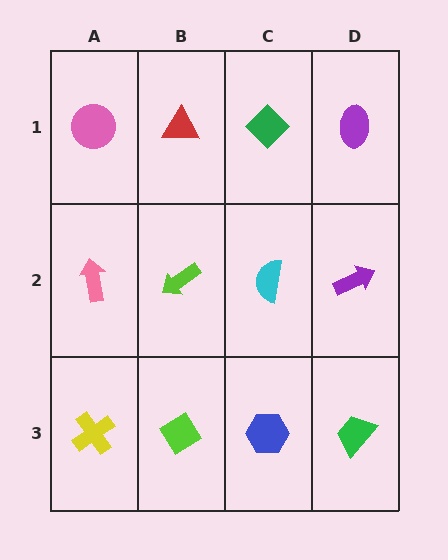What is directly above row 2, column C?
A green diamond.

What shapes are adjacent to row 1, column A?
A pink arrow (row 2, column A), a red triangle (row 1, column B).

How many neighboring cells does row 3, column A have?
2.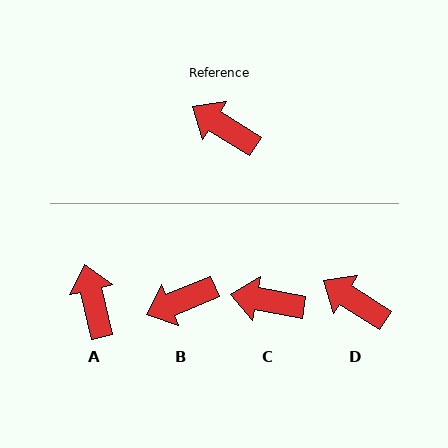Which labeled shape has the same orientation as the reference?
D.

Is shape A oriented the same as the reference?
No, it is off by about 44 degrees.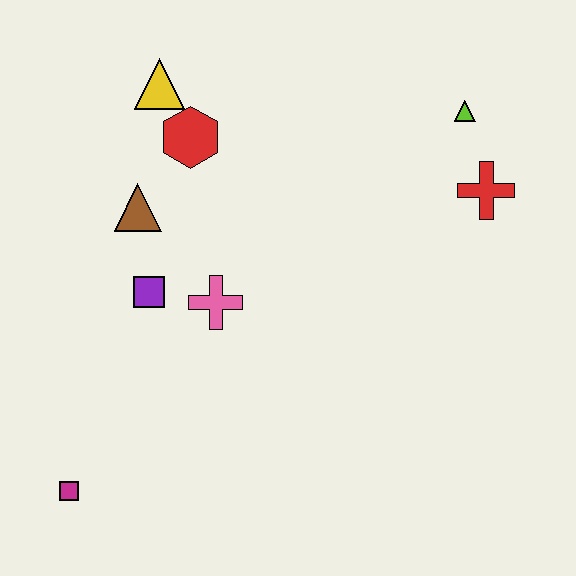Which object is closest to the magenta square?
The purple square is closest to the magenta square.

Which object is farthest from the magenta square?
The lime triangle is farthest from the magenta square.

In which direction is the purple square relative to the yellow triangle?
The purple square is below the yellow triangle.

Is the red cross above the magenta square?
Yes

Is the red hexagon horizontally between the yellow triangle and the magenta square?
No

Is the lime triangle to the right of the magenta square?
Yes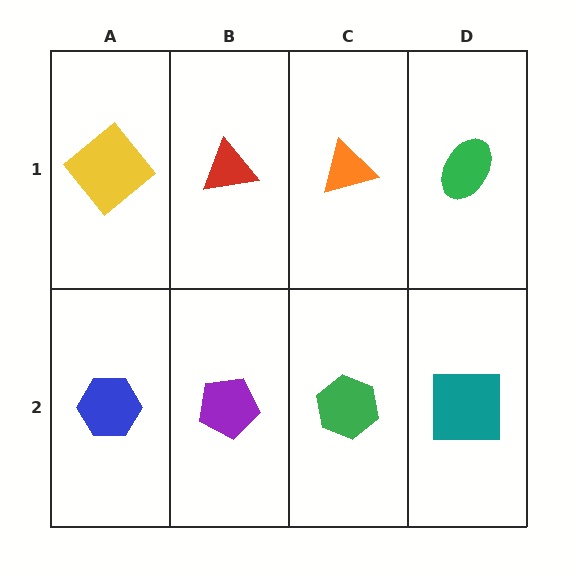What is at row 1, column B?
A red triangle.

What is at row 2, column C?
A green hexagon.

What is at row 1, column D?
A green ellipse.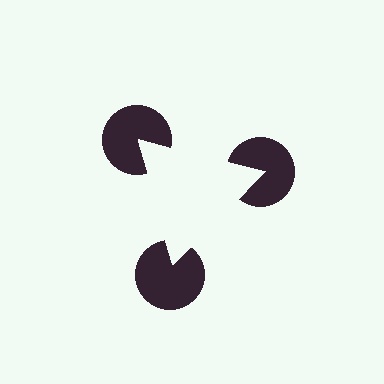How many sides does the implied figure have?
3 sides.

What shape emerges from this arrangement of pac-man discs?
An illusory triangle — its edges are inferred from the aligned wedge cuts in the pac-man discs, not physically drawn.